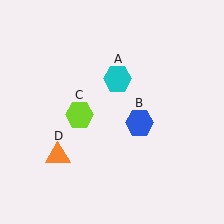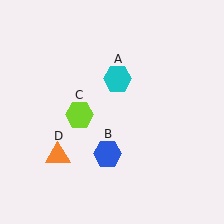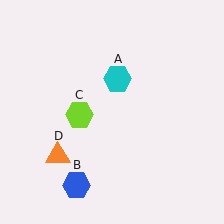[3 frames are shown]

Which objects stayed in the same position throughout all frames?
Cyan hexagon (object A) and lime hexagon (object C) and orange triangle (object D) remained stationary.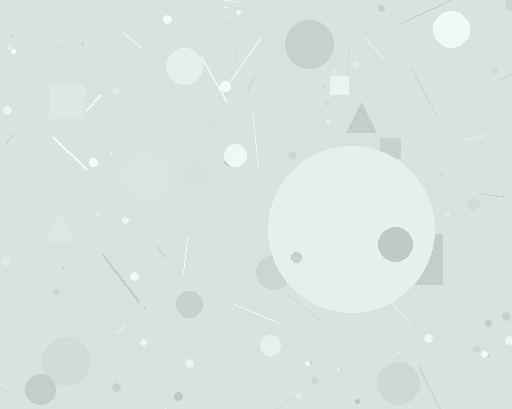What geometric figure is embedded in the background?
A circle is embedded in the background.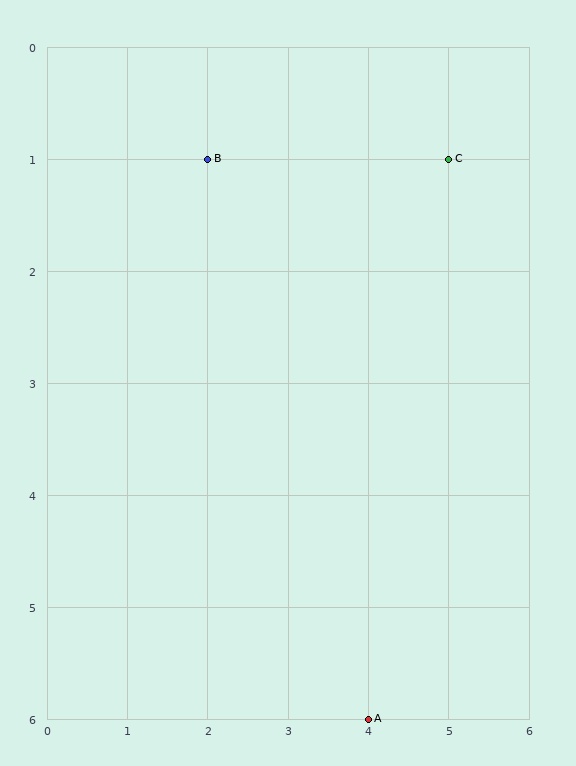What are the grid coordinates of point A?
Point A is at grid coordinates (4, 6).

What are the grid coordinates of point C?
Point C is at grid coordinates (5, 1).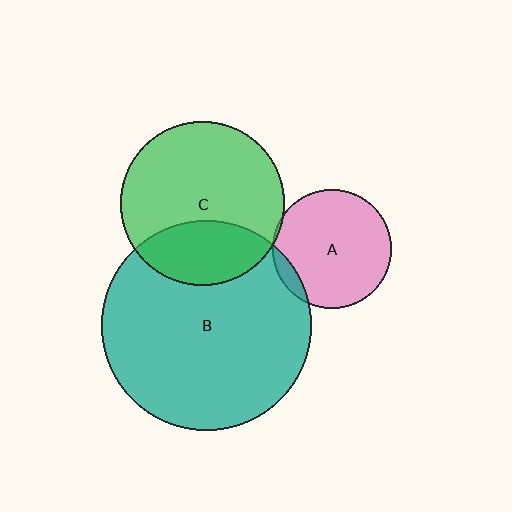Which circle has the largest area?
Circle B (teal).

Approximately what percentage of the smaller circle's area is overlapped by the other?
Approximately 5%.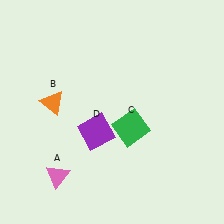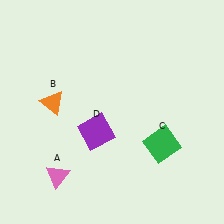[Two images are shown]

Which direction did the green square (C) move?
The green square (C) moved right.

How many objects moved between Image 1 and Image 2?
1 object moved between the two images.